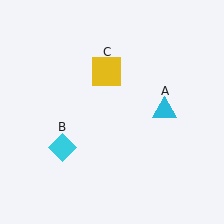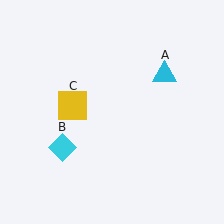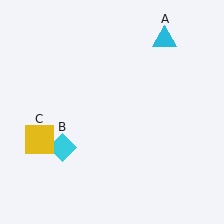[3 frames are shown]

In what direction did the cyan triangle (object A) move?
The cyan triangle (object A) moved up.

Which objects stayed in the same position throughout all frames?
Cyan diamond (object B) remained stationary.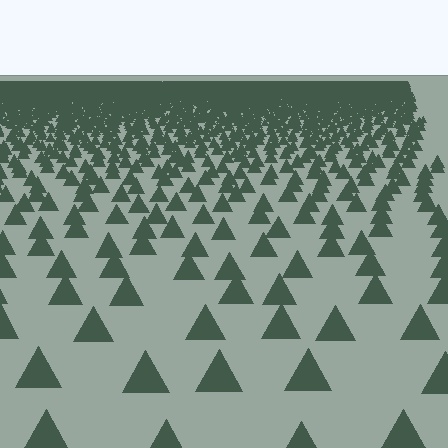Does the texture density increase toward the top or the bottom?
Density increases toward the top.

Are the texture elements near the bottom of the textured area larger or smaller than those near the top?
Larger. Near the bottom, elements are closer to the viewer and appear at a bigger on-screen size.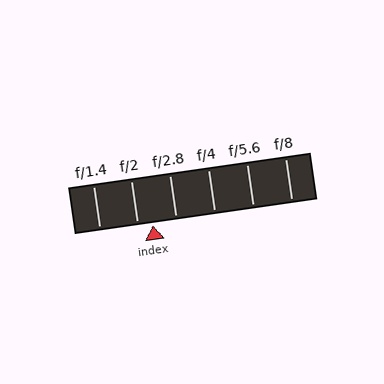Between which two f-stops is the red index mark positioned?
The index mark is between f/2 and f/2.8.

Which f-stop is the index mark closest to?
The index mark is closest to f/2.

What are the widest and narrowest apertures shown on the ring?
The widest aperture shown is f/1.4 and the narrowest is f/8.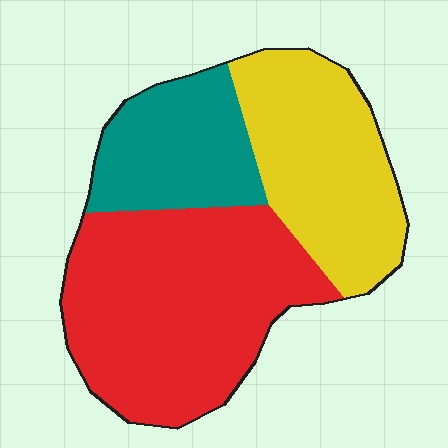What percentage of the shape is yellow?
Yellow takes up about one third (1/3) of the shape.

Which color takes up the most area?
Red, at roughly 50%.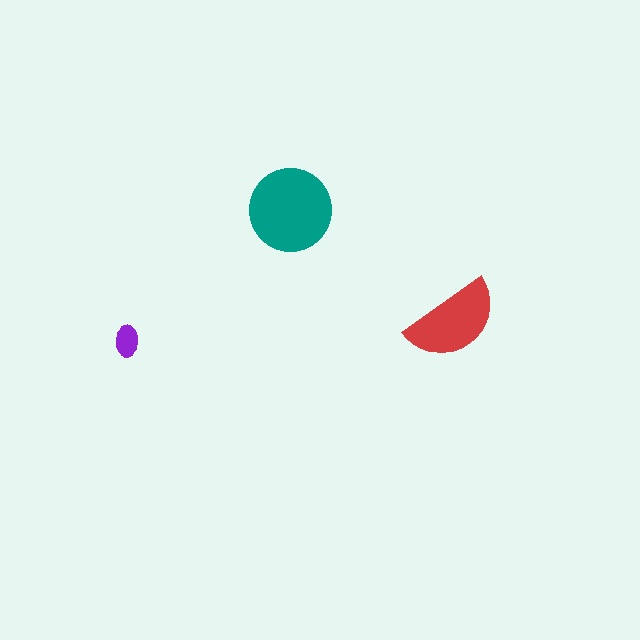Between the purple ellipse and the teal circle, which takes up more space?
The teal circle.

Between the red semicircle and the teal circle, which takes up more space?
The teal circle.